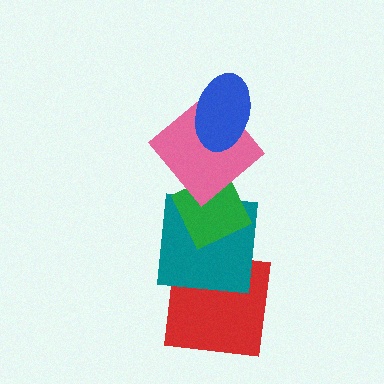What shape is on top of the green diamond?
The pink diamond is on top of the green diamond.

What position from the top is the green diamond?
The green diamond is 3rd from the top.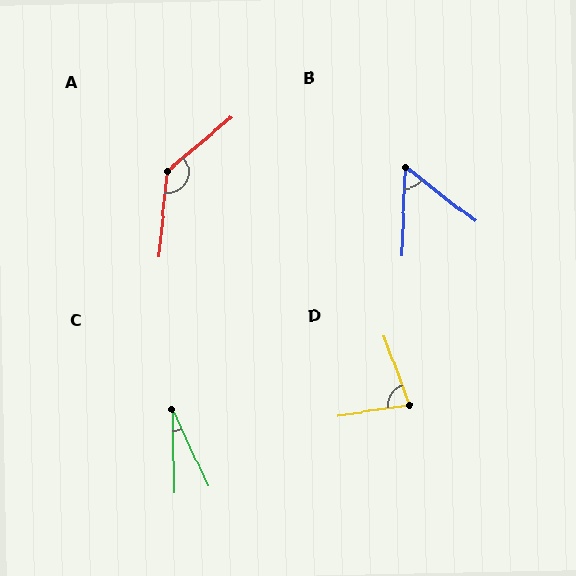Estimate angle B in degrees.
Approximately 54 degrees.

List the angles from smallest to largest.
C (24°), B (54°), D (79°), A (135°).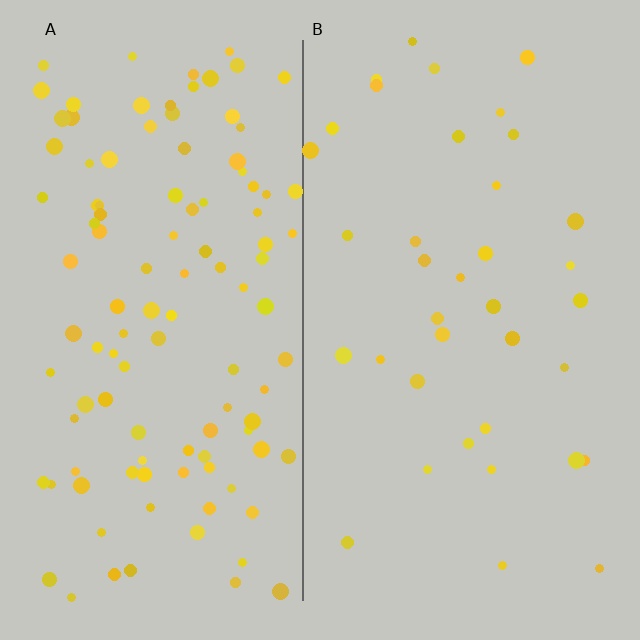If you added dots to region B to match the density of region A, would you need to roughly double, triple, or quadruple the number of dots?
Approximately triple.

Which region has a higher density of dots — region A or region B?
A (the left).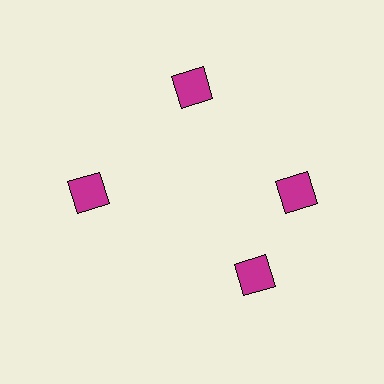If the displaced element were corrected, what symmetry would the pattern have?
It would have 4-fold rotational symmetry — the pattern would map onto itself every 90 degrees.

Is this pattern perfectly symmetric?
No. The 4 magenta diamonds are arranged in a ring, but one element near the 6 o'clock position is rotated out of alignment along the ring, breaking the 4-fold rotational symmetry.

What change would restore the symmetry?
The symmetry would be restored by rotating it back into even spacing with its neighbors so that all 4 diamonds sit at equal angles and equal distance from the center.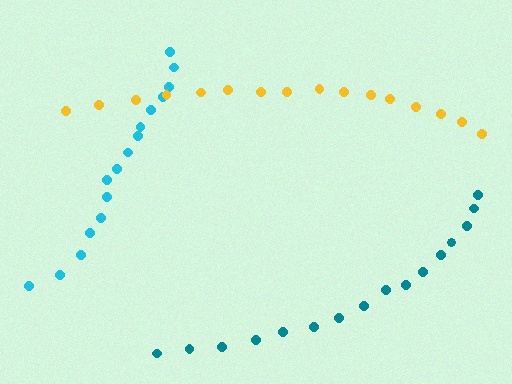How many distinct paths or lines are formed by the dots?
There are 3 distinct paths.